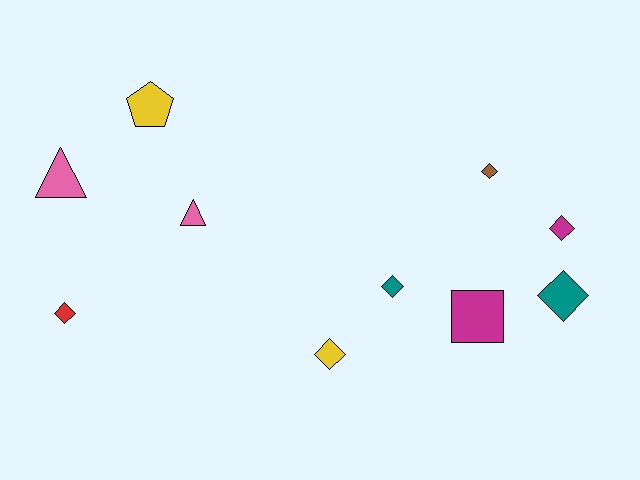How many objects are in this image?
There are 10 objects.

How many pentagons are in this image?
There is 1 pentagon.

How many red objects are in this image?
There is 1 red object.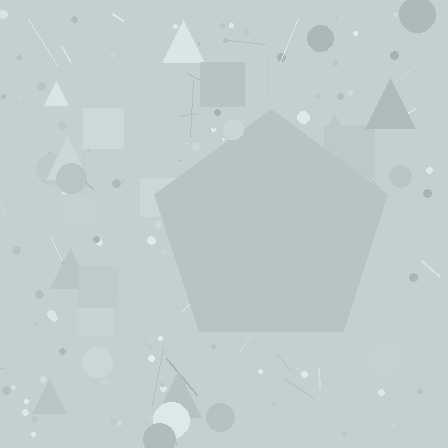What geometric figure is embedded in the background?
A pentagon is embedded in the background.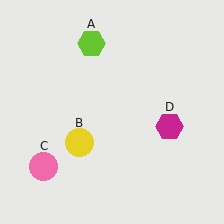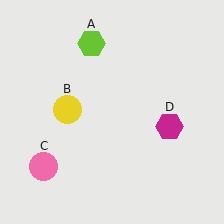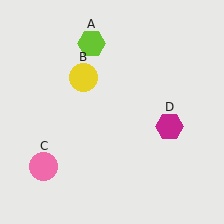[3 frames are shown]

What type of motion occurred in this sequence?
The yellow circle (object B) rotated clockwise around the center of the scene.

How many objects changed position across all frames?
1 object changed position: yellow circle (object B).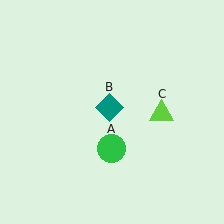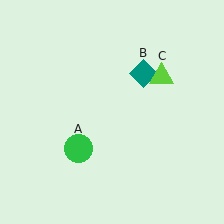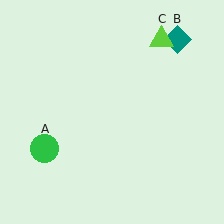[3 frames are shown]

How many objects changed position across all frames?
3 objects changed position: green circle (object A), teal diamond (object B), lime triangle (object C).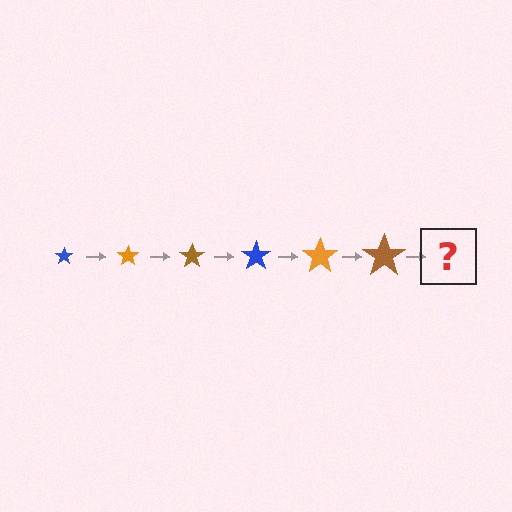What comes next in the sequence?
The next element should be a blue star, larger than the previous one.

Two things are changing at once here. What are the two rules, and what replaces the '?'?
The two rules are that the star grows larger each step and the color cycles through blue, orange, and brown. The '?' should be a blue star, larger than the previous one.